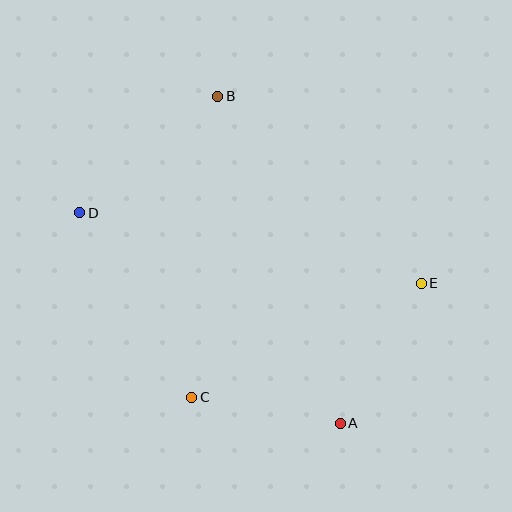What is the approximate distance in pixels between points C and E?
The distance between C and E is approximately 256 pixels.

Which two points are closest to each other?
Points A and C are closest to each other.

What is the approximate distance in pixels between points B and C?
The distance between B and C is approximately 302 pixels.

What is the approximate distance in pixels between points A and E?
The distance between A and E is approximately 162 pixels.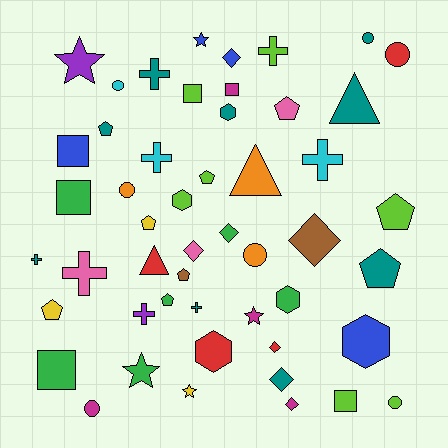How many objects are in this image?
There are 50 objects.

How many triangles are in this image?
There are 3 triangles.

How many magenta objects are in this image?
There are 4 magenta objects.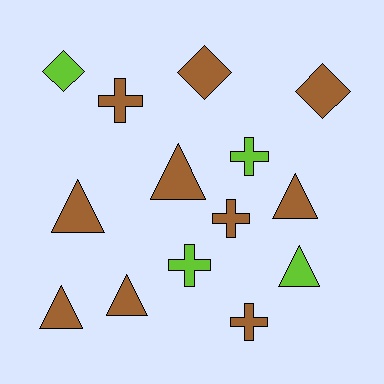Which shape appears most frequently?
Triangle, with 6 objects.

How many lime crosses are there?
There are 2 lime crosses.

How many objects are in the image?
There are 14 objects.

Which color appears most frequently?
Brown, with 10 objects.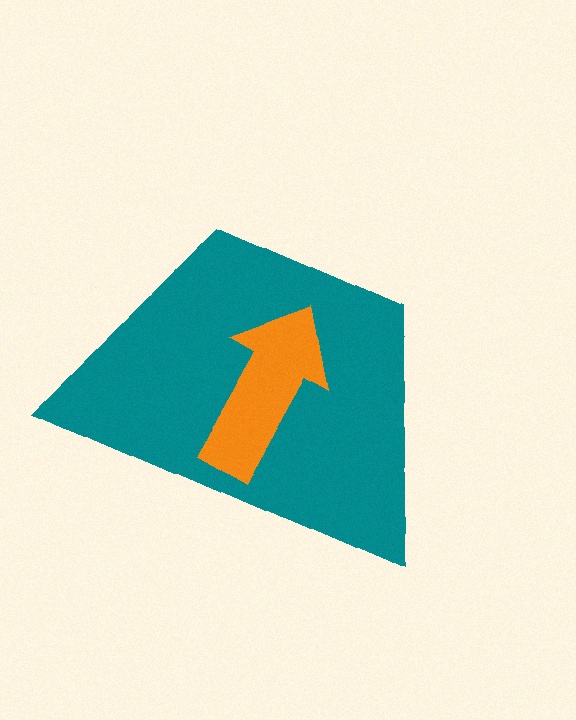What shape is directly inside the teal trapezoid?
The orange arrow.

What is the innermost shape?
The orange arrow.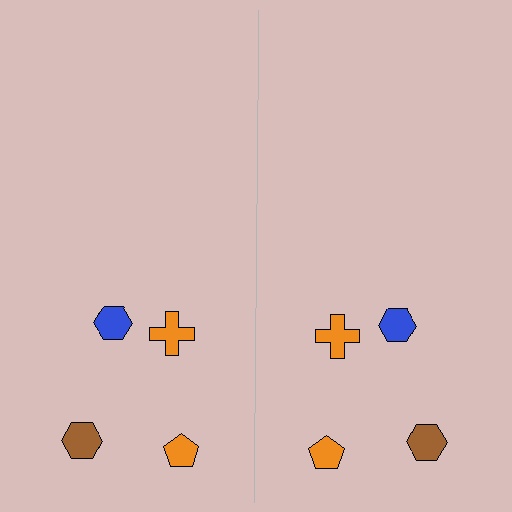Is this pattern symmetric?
Yes, this pattern has bilateral (reflection) symmetry.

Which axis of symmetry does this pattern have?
The pattern has a vertical axis of symmetry running through the center of the image.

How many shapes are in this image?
There are 8 shapes in this image.